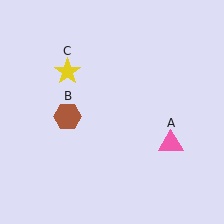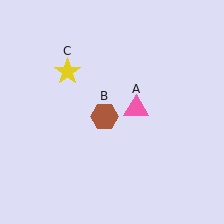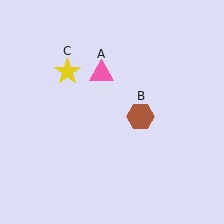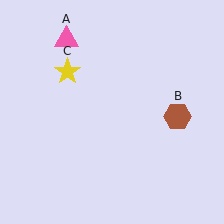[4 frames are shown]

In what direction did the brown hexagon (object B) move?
The brown hexagon (object B) moved right.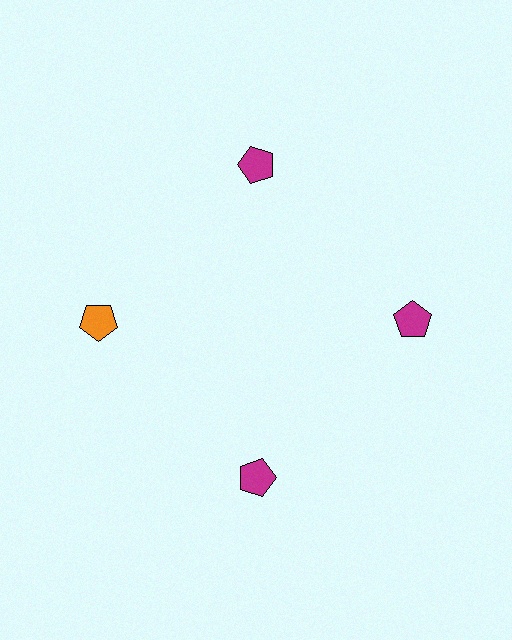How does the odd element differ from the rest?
It has a different color: orange instead of magenta.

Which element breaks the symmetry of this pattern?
The orange pentagon at roughly the 9 o'clock position breaks the symmetry. All other shapes are magenta pentagons.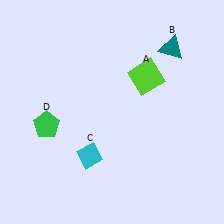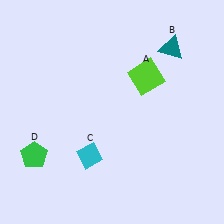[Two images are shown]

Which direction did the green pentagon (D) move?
The green pentagon (D) moved down.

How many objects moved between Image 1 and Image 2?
1 object moved between the two images.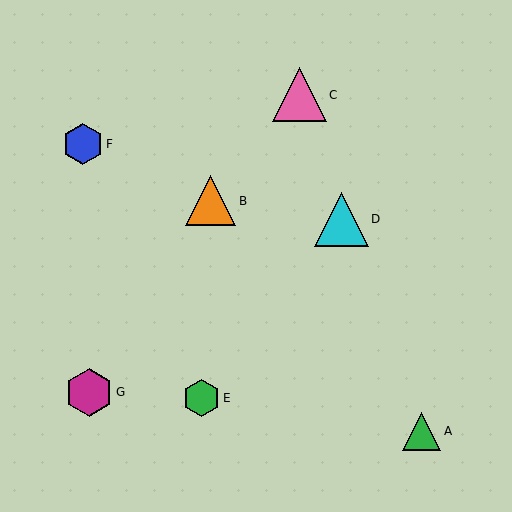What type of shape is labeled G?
Shape G is a magenta hexagon.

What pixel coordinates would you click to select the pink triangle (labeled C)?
Click at (299, 95) to select the pink triangle C.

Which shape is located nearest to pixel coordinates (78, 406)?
The magenta hexagon (labeled G) at (89, 392) is nearest to that location.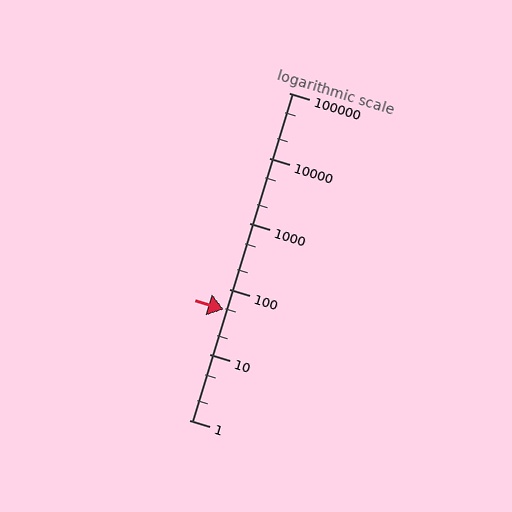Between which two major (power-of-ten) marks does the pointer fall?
The pointer is between 10 and 100.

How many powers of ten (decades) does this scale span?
The scale spans 5 decades, from 1 to 100000.